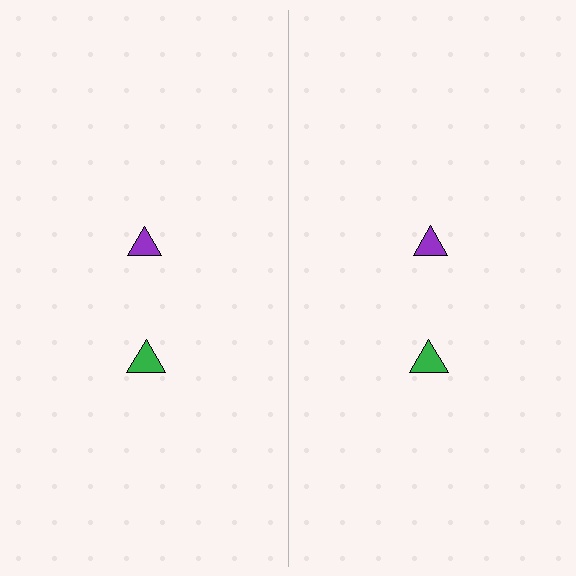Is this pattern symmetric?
Yes, this pattern has bilateral (reflection) symmetry.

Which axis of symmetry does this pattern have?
The pattern has a vertical axis of symmetry running through the center of the image.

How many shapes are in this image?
There are 4 shapes in this image.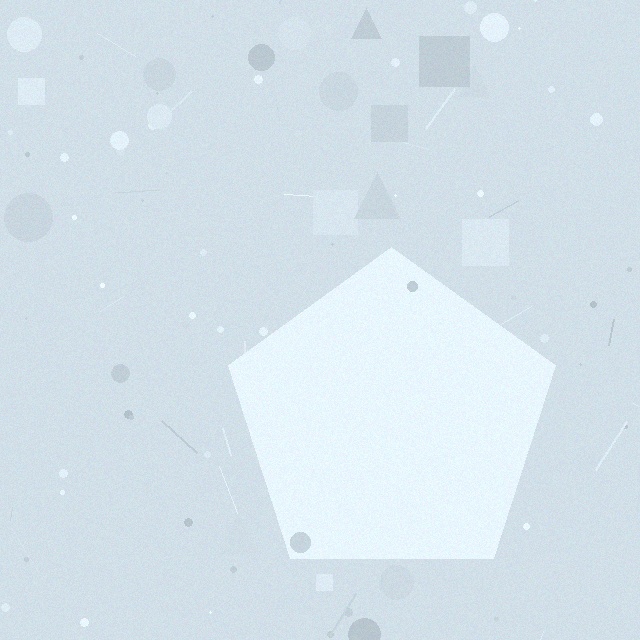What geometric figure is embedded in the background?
A pentagon is embedded in the background.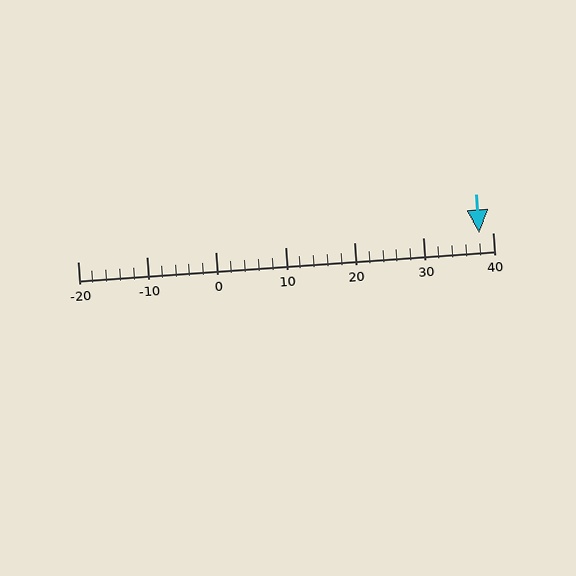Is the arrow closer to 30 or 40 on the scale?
The arrow is closer to 40.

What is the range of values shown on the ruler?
The ruler shows values from -20 to 40.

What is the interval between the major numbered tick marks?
The major tick marks are spaced 10 units apart.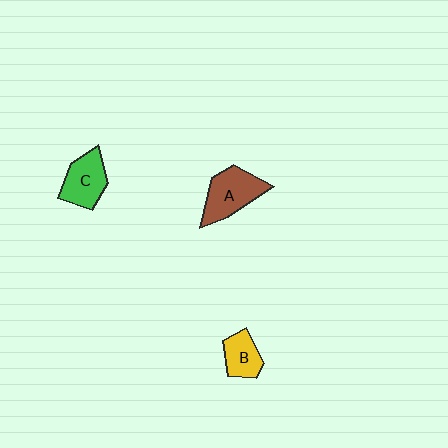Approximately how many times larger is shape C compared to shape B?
Approximately 1.3 times.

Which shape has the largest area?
Shape A (brown).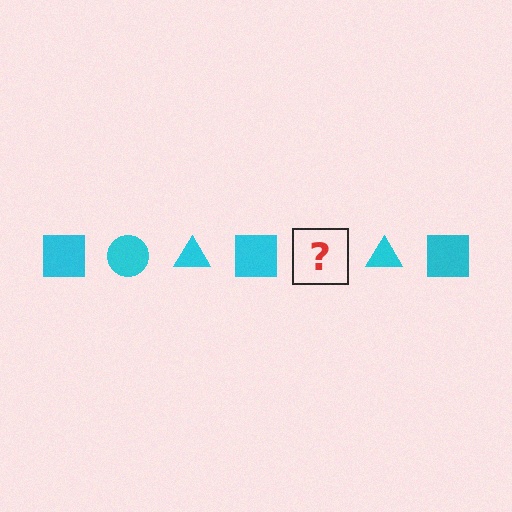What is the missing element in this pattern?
The missing element is a cyan circle.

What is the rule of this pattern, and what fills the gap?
The rule is that the pattern cycles through square, circle, triangle shapes in cyan. The gap should be filled with a cyan circle.